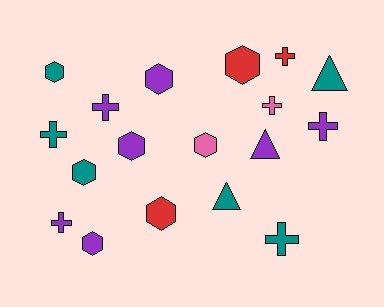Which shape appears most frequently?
Hexagon, with 8 objects.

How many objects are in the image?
There are 18 objects.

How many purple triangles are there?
There is 1 purple triangle.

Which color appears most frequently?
Purple, with 7 objects.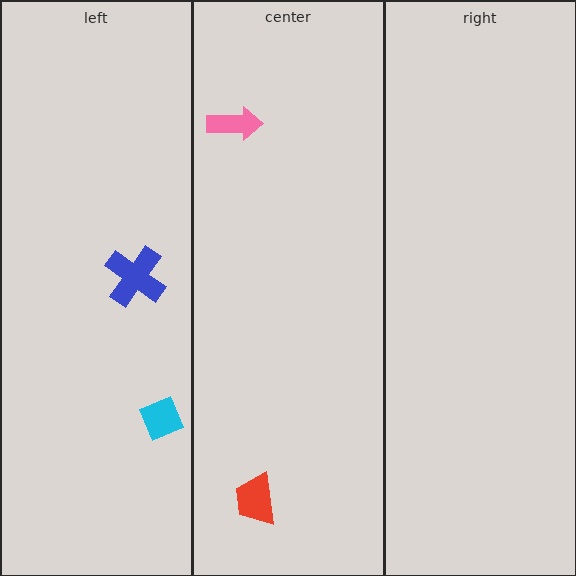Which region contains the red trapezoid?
The center region.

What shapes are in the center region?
The red trapezoid, the pink arrow.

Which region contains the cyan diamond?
The left region.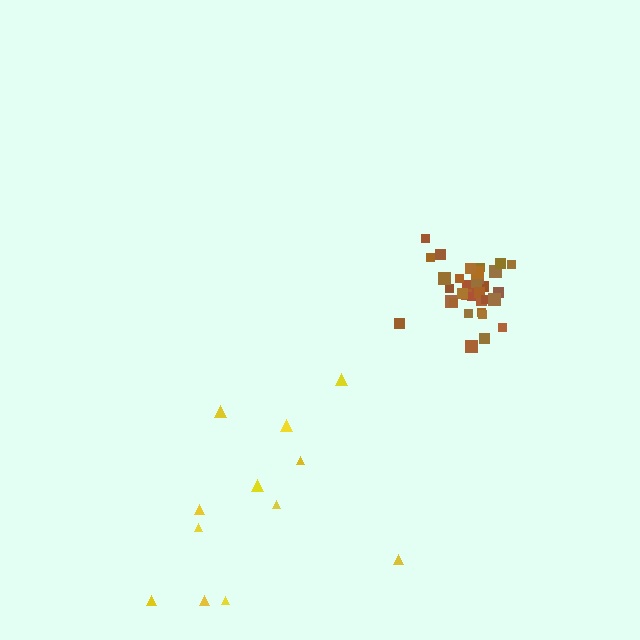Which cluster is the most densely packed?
Brown.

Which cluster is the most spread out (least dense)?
Yellow.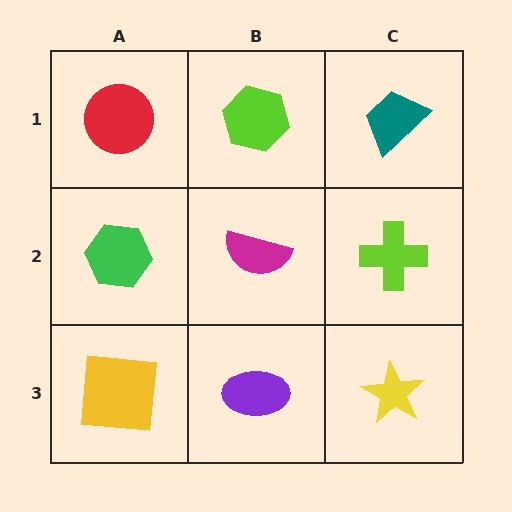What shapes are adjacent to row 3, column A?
A green hexagon (row 2, column A), a purple ellipse (row 3, column B).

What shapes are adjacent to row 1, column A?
A green hexagon (row 2, column A), a lime hexagon (row 1, column B).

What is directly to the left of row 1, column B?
A red circle.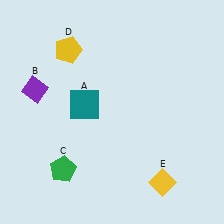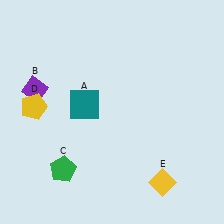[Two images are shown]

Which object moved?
The yellow pentagon (D) moved down.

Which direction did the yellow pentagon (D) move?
The yellow pentagon (D) moved down.